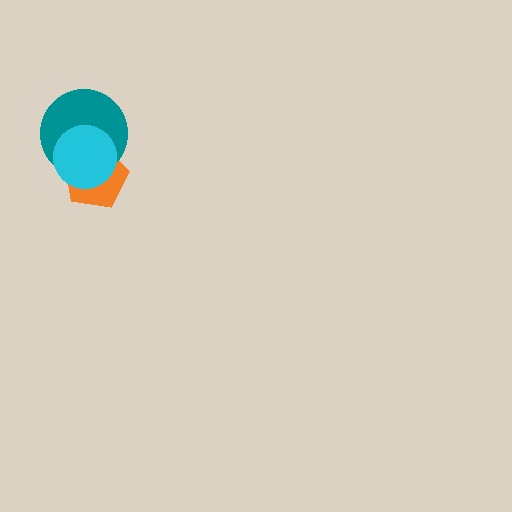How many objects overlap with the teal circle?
2 objects overlap with the teal circle.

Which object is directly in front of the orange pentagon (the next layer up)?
The teal circle is directly in front of the orange pentagon.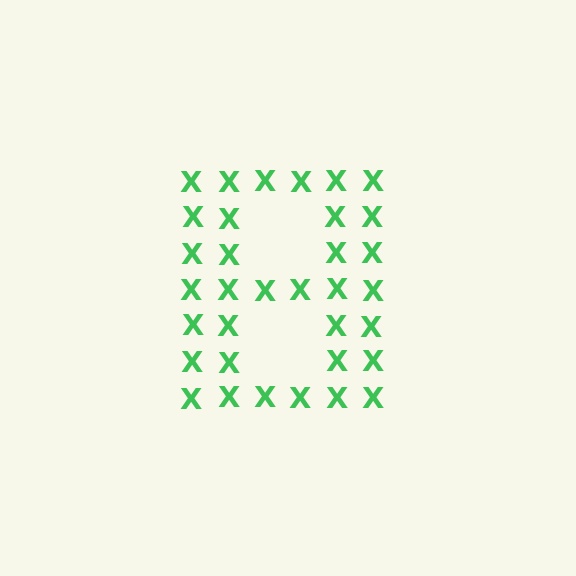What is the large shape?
The large shape is the letter B.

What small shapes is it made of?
It is made of small letter X's.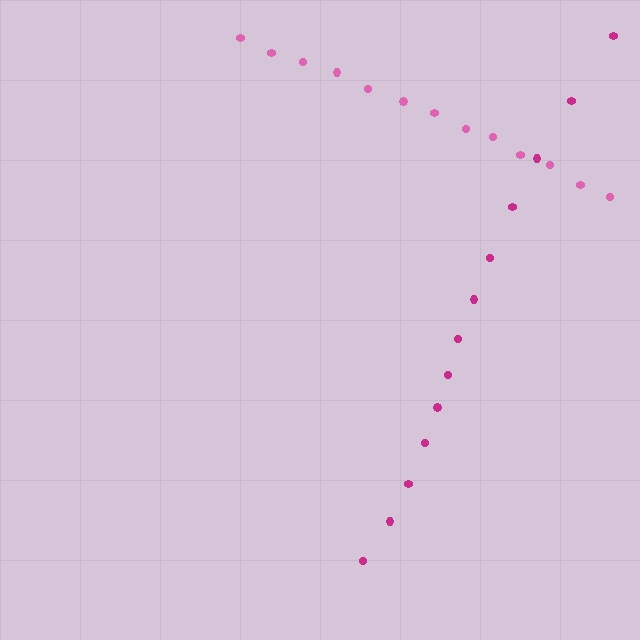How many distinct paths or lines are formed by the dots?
There are 2 distinct paths.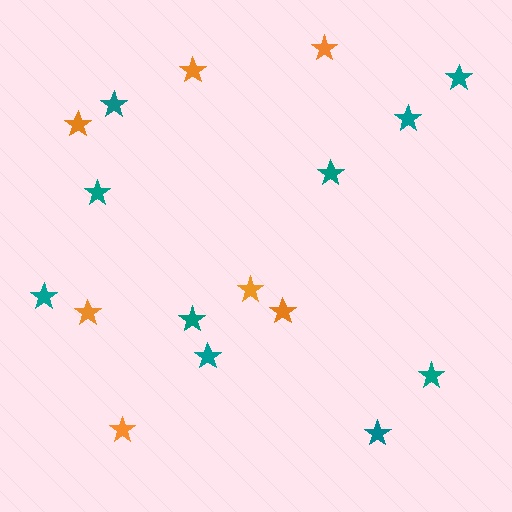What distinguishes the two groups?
There are 2 groups: one group of teal stars (10) and one group of orange stars (7).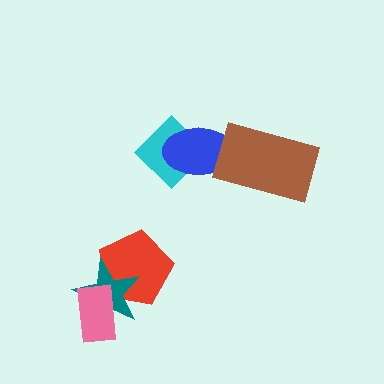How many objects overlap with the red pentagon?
2 objects overlap with the red pentagon.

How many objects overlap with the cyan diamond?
1 object overlaps with the cyan diamond.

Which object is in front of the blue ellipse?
The brown rectangle is in front of the blue ellipse.